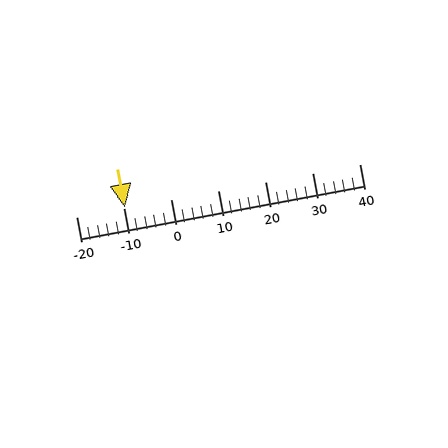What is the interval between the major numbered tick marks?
The major tick marks are spaced 10 units apart.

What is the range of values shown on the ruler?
The ruler shows values from -20 to 40.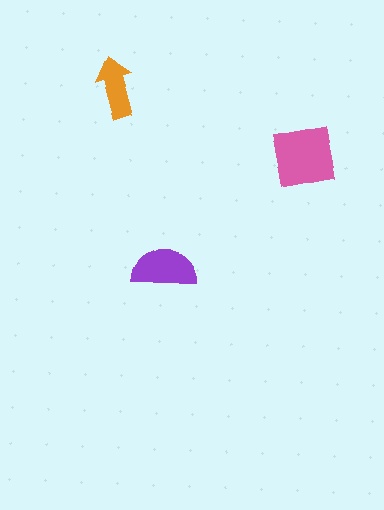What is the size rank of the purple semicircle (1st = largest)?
2nd.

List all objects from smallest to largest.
The orange arrow, the purple semicircle, the pink square.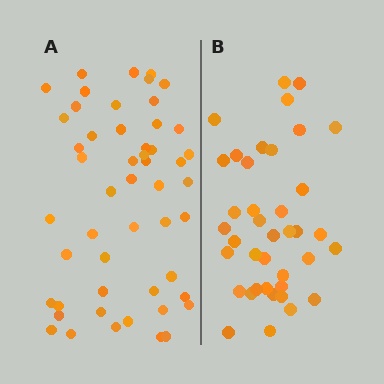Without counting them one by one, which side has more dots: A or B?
Region A (the left region) has more dots.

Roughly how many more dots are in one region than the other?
Region A has roughly 12 or so more dots than region B.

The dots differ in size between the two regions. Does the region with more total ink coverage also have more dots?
No. Region B has more total ink coverage because its dots are larger, but region A actually contains more individual dots. Total area can be misleading — the number of items is what matters here.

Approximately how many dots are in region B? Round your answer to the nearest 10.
About 40 dots. (The exact count is 39, which rounds to 40.)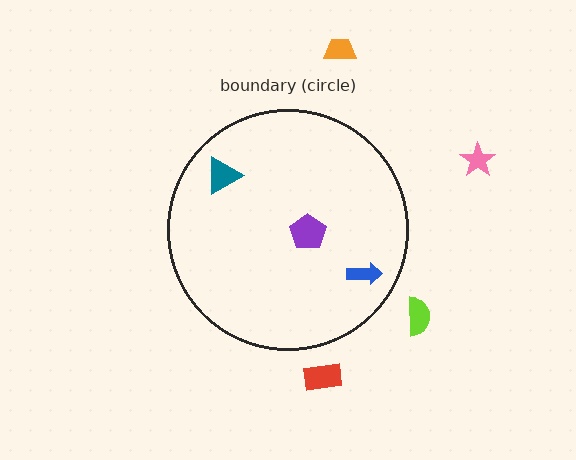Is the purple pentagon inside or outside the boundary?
Inside.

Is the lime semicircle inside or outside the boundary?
Outside.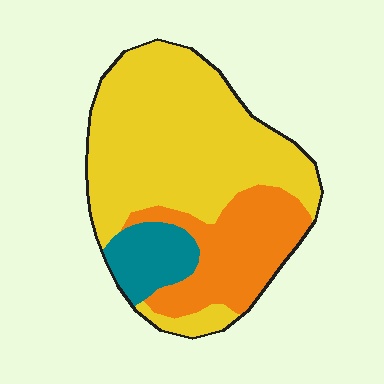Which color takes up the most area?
Yellow, at roughly 65%.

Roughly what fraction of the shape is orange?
Orange covers about 25% of the shape.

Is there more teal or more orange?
Orange.